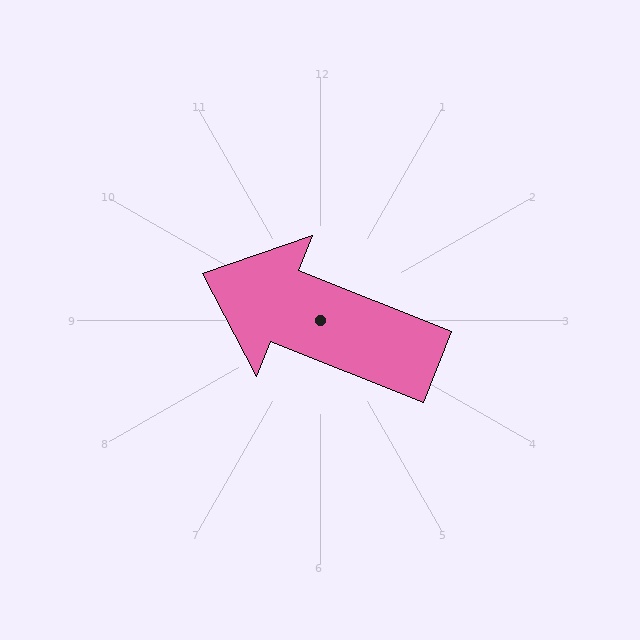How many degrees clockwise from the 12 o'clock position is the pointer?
Approximately 292 degrees.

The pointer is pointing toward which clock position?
Roughly 10 o'clock.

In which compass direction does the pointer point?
West.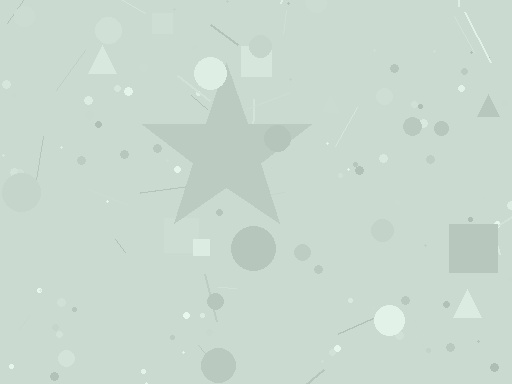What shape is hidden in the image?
A star is hidden in the image.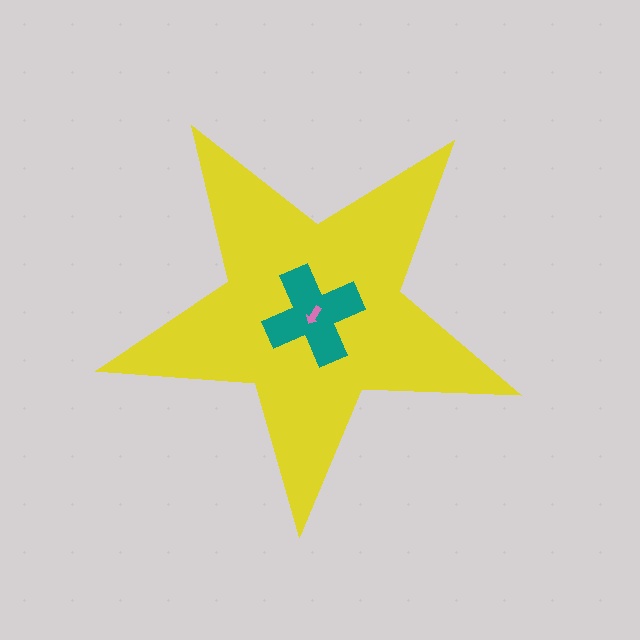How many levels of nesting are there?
3.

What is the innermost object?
The pink arrow.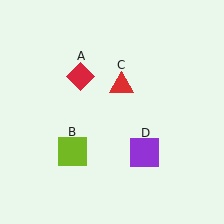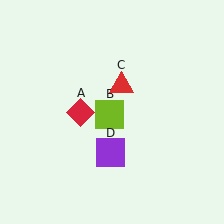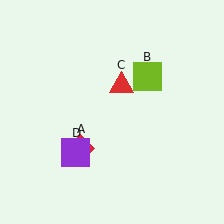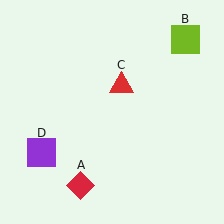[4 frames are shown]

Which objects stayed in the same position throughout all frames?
Red triangle (object C) remained stationary.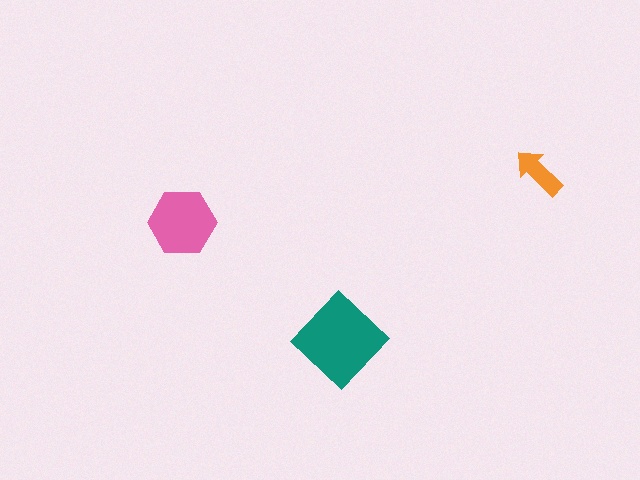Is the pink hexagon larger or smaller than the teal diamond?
Smaller.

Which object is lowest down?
The teal diamond is bottommost.